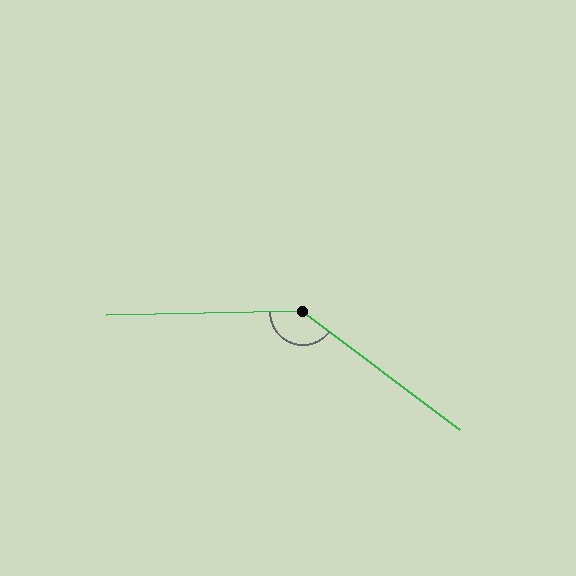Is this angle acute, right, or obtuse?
It is obtuse.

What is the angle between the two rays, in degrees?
Approximately 142 degrees.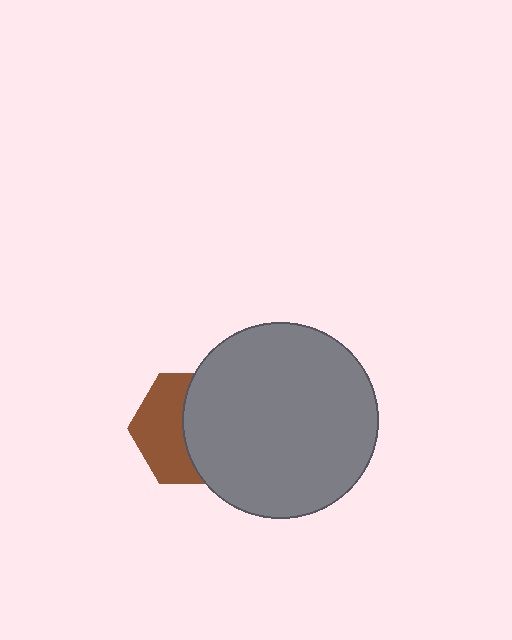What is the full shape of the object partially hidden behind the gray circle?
The partially hidden object is a brown hexagon.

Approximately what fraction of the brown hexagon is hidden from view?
Roughly 54% of the brown hexagon is hidden behind the gray circle.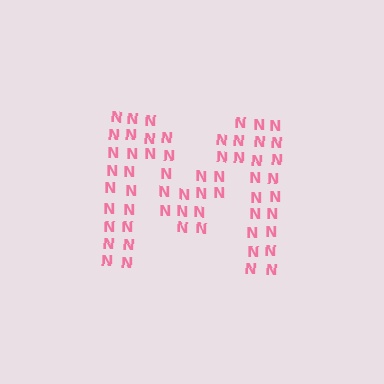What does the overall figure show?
The overall figure shows the letter M.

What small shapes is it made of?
It is made of small letter N's.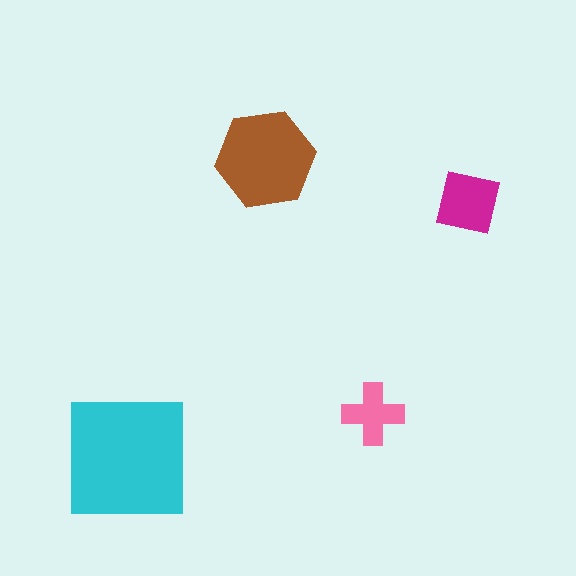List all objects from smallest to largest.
The pink cross, the magenta square, the brown hexagon, the cyan square.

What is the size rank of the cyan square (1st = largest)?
1st.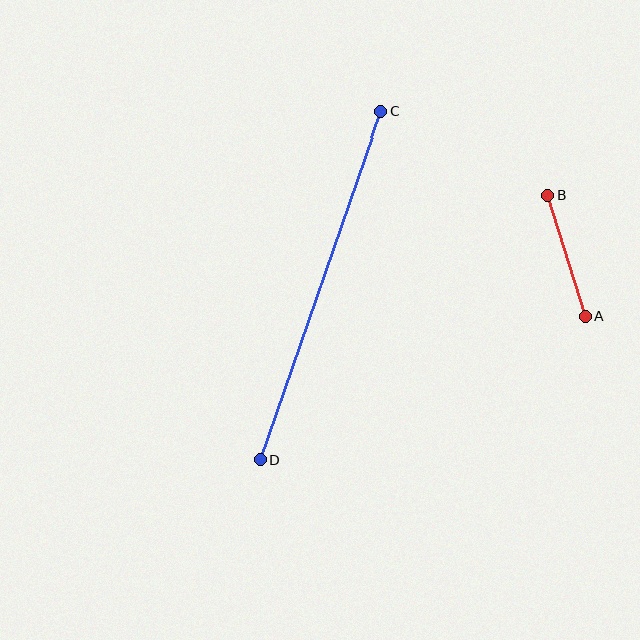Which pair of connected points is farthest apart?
Points C and D are farthest apart.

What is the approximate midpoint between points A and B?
The midpoint is at approximately (566, 256) pixels.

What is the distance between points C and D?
The distance is approximately 369 pixels.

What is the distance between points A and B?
The distance is approximately 127 pixels.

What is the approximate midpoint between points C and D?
The midpoint is at approximately (321, 285) pixels.